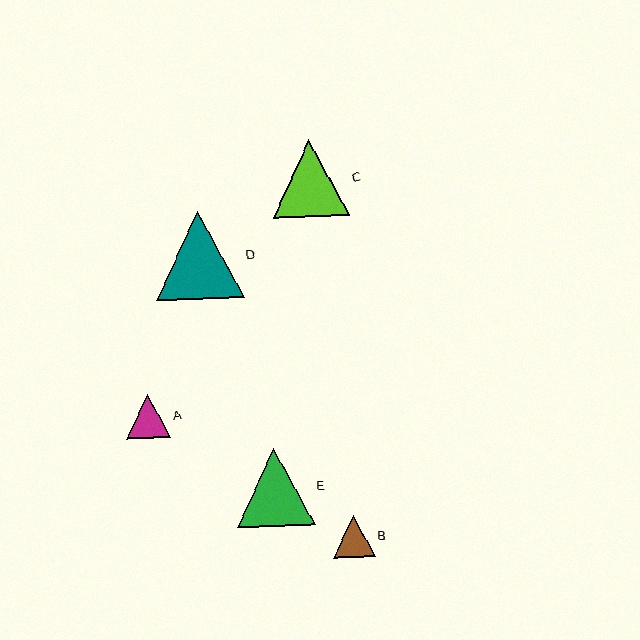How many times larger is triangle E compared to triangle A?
Triangle E is approximately 1.8 times the size of triangle A.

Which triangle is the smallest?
Triangle B is the smallest with a size of approximately 42 pixels.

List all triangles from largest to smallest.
From largest to smallest: D, E, C, A, B.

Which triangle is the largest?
Triangle D is the largest with a size of approximately 88 pixels.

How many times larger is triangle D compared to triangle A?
Triangle D is approximately 2.0 times the size of triangle A.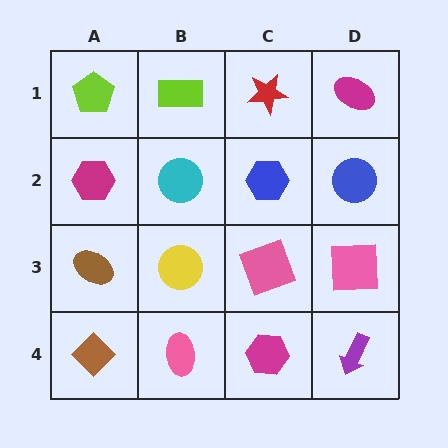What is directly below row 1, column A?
A magenta hexagon.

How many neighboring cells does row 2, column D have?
3.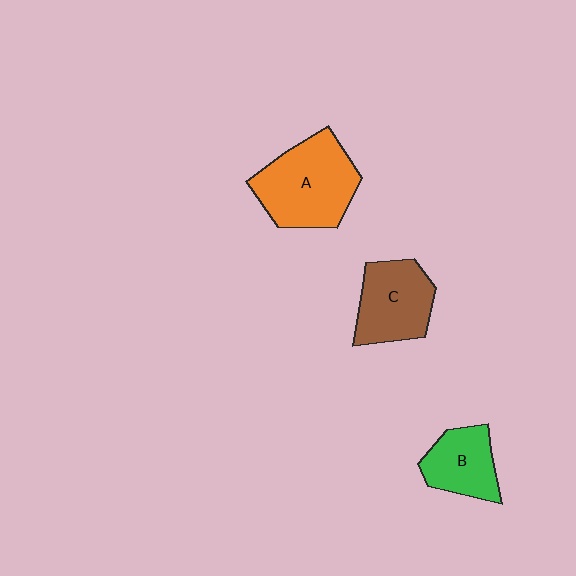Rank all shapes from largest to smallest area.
From largest to smallest: A (orange), C (brown), B (green).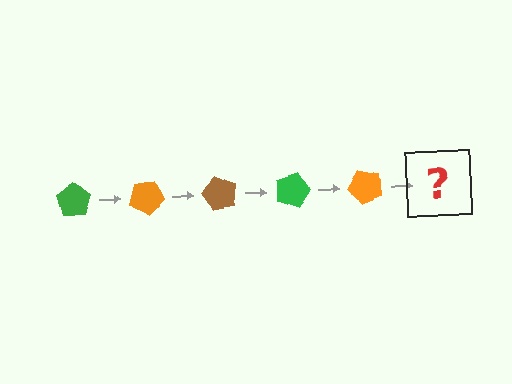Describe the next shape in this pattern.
It should be a brown pentagon, rotated 150 degrees from the start.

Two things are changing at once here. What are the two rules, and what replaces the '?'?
The two rules are that it rotates 30 degrees each step and the color cycles through green, orange, and brown. The '?' should be a brown pentagon, rotated 150 degrees from the start.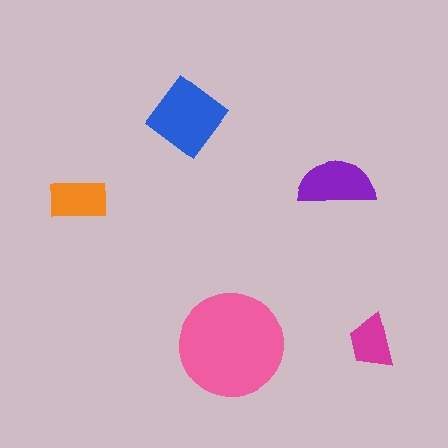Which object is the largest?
The pink circle.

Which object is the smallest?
The magenta trapezoid.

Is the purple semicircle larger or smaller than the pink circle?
Smaller.